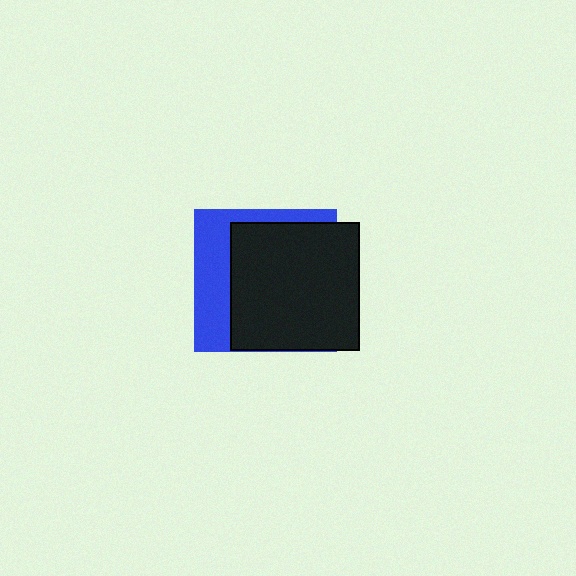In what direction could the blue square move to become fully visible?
The blue square could move left. That would shift it out from behind the black square entirely.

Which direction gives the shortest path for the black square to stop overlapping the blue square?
Moving right gives the shortest separation.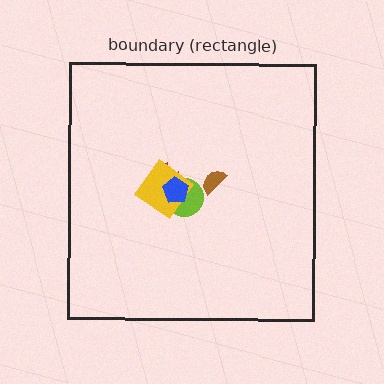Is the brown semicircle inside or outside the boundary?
Inside.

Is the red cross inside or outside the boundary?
Inside.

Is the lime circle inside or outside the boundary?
Inside.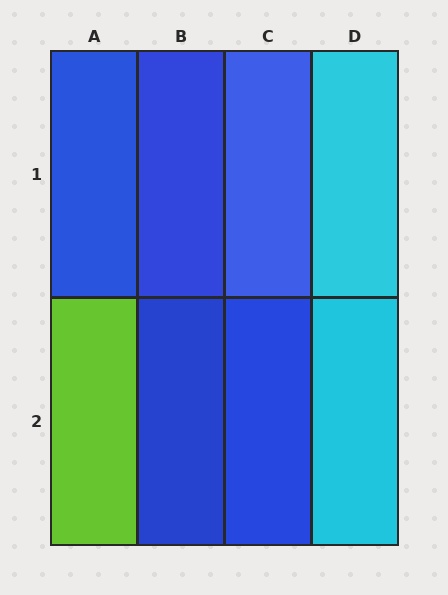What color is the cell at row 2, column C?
Blue.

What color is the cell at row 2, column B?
Blue.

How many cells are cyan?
2 cells are cyan.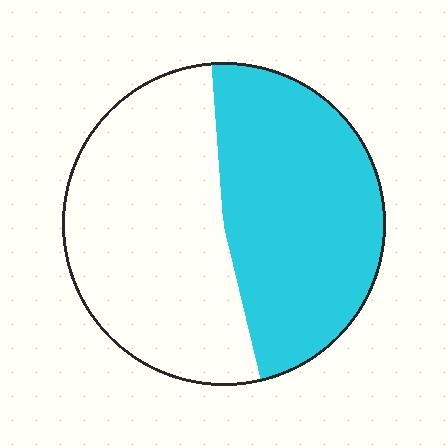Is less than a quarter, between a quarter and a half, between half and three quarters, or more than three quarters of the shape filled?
Between a quarter and a half.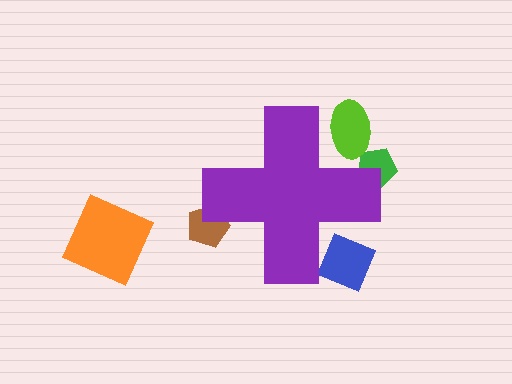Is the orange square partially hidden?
No, the orange square is fully visible.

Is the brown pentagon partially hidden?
Yes, the brown pentagon is partially hidden behind the purple cross.